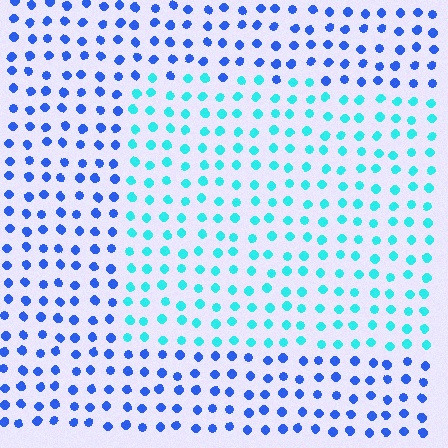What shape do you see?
I see a rectangle.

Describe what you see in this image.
The image is filled with small blue elements in a uniform arrangement. A rectangle-shaped region is visible where the elements are tinted to a slightly different hue, forming a subtle color boundary.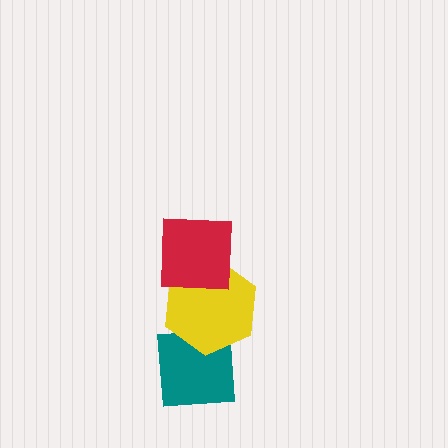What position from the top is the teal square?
The teal square is 3rd from the top.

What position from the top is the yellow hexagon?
The yellow hexagon is 2nd from the top.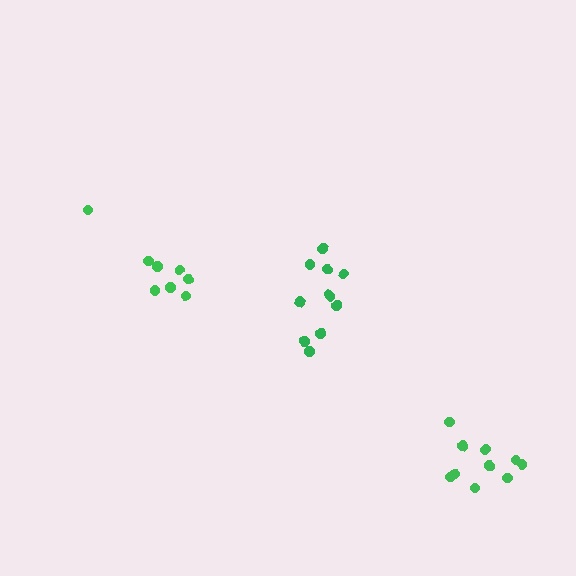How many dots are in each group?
Group 1: 11 dots, Group 2: 8 dots, Group 3: 11 dots (30 total).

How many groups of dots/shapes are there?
There are 3 groups.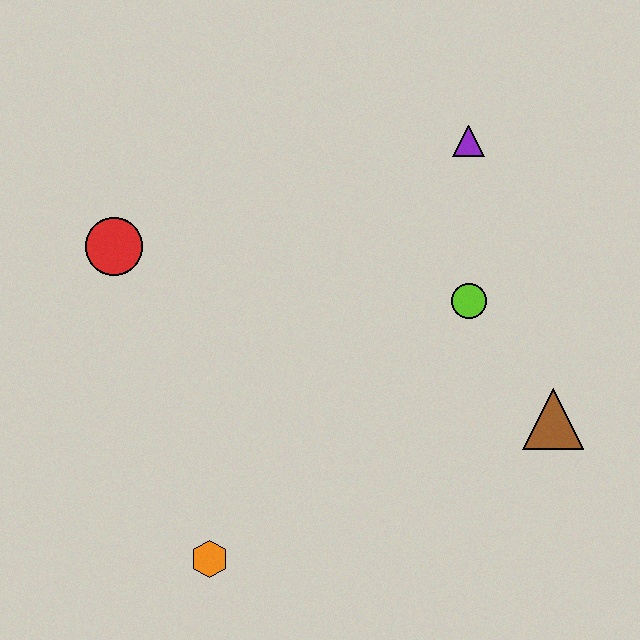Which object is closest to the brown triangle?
The lime circle is closest to the brown triangle.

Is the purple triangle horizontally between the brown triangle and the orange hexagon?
Yes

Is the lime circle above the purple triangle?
No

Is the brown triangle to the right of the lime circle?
Yes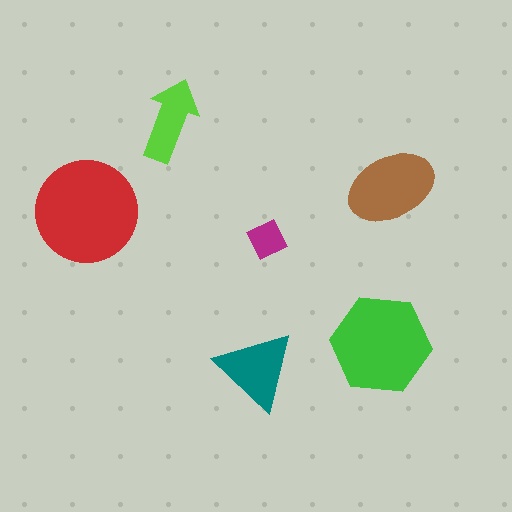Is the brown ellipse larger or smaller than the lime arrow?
Larger.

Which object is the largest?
The red circle.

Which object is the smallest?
The magenta diamond.